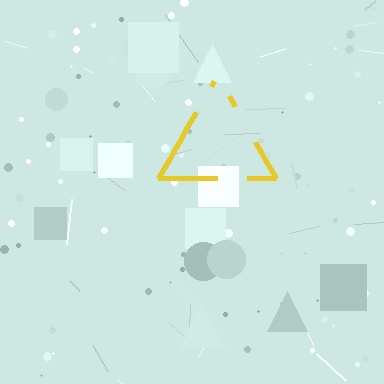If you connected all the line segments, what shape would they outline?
They would outline a triangle.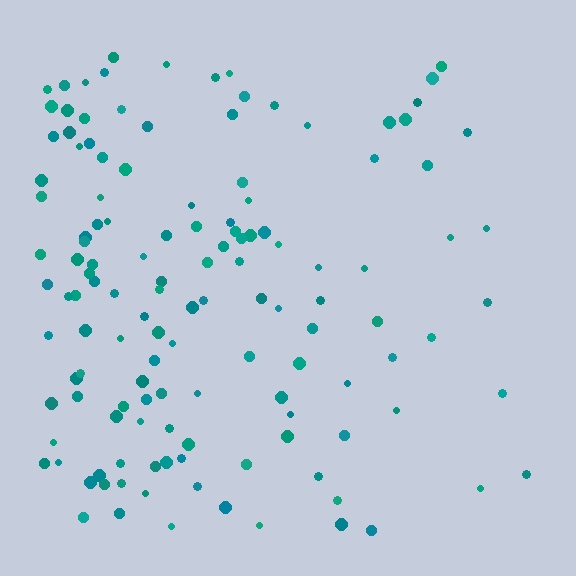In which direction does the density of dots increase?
From right to left, with the left side densest.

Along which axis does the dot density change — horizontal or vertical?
Horizontal.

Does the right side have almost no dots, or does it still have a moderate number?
Still a moderate number, just noticeably fewer than the left.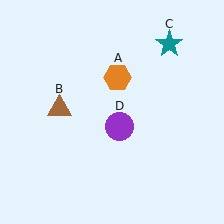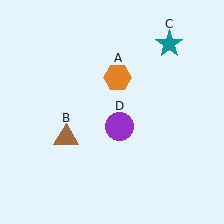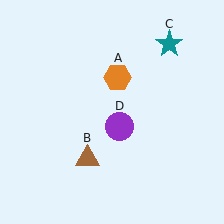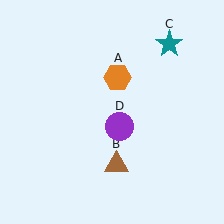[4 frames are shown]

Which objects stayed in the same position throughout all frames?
Orange hexagon (object A) and teal star (object C) and purple circle (object D) remained stationary.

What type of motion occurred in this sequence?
The brown triangle (object B) rotated counterclockwise around the center of the scene.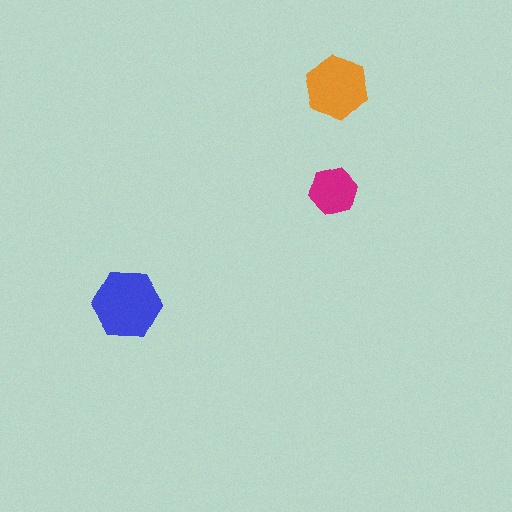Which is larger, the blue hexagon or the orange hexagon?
The blue one.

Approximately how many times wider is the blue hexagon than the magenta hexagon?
About 1.5 times wider.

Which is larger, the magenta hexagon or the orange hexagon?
The orange one.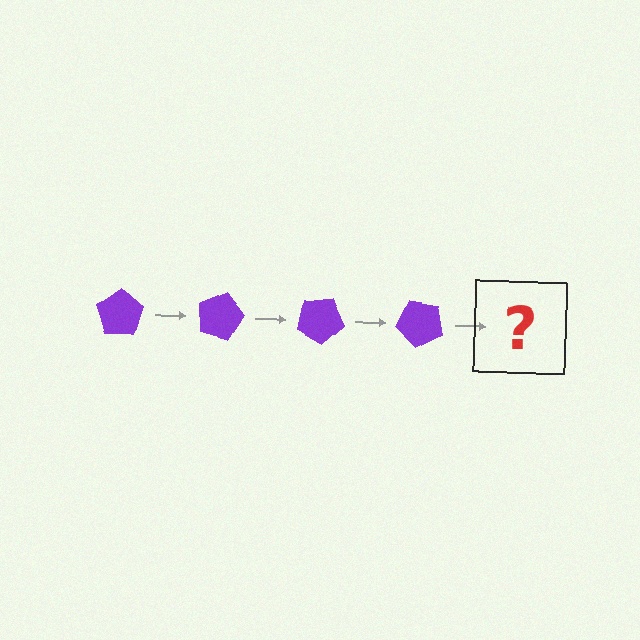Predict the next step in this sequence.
The next step is a purple pentagon rotated 60 degrees.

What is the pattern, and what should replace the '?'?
The pattern is that the pentagon rotates 15 degrees each step. The '?' should be a purple pentagon rotated 60 degrees.